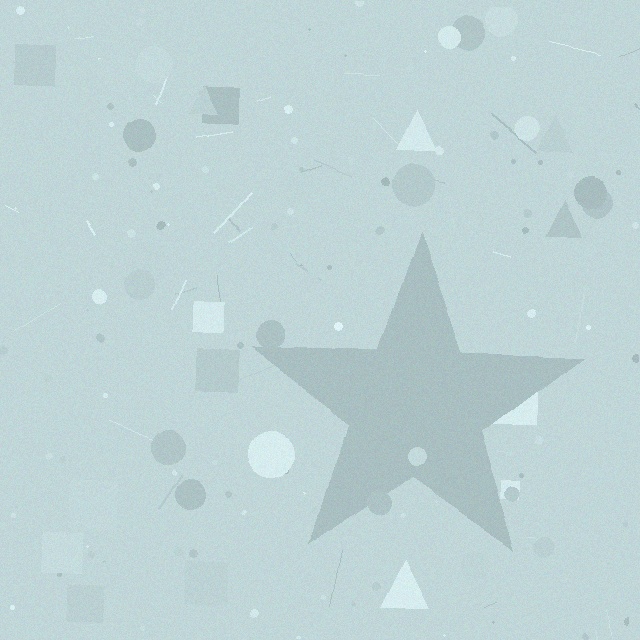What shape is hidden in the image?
A star is hidden in the image.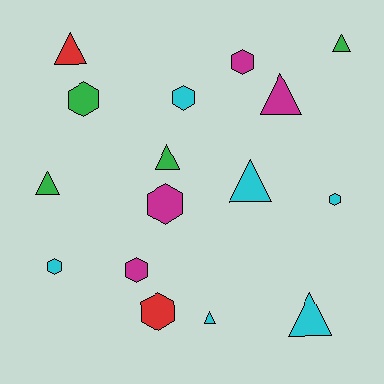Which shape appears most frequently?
Hexagon, with 8 objects.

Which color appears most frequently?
Cyan, with 6 objects.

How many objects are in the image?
There are 16 objects.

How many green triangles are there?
There are 3 green triangles.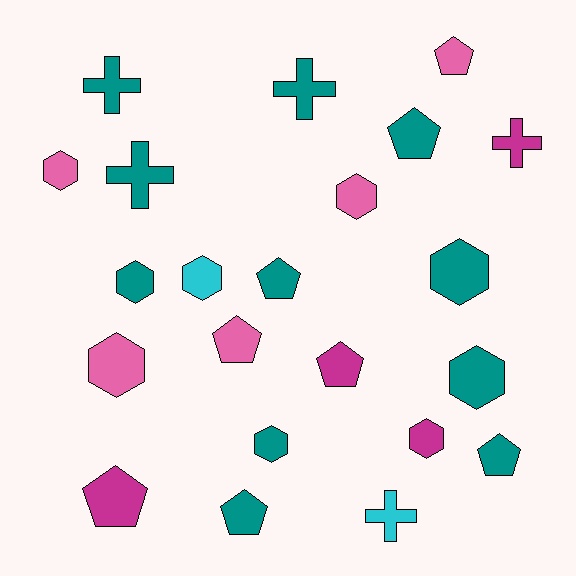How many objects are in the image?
There are 22 objects.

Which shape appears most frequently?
Hexagon, with 9 objects.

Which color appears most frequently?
Teal, with 11 objects.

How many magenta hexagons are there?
There is 1 magenta hexagon.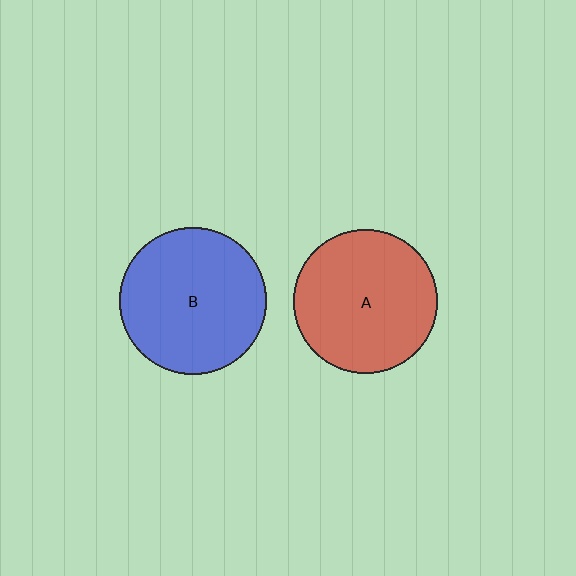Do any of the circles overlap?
No, none of the circles overlap.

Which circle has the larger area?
Circle B (blue).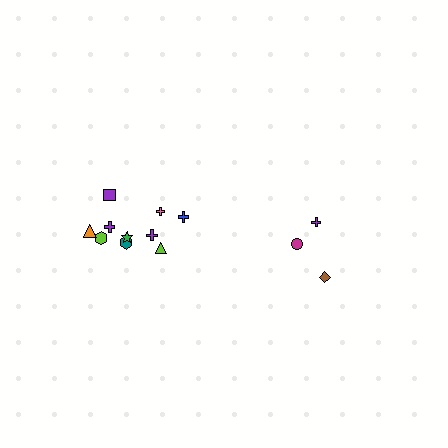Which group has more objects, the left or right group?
The left group.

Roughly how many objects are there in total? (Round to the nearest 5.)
Roughly 15 objects in total.